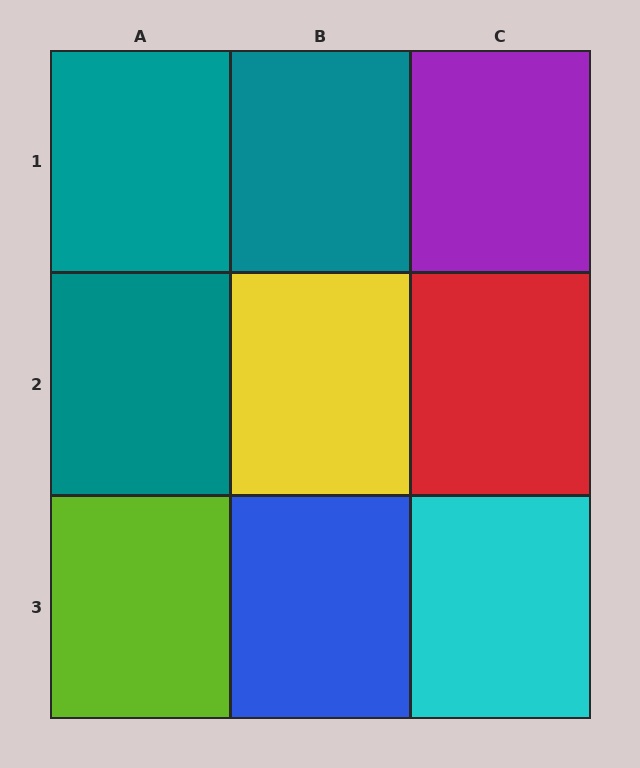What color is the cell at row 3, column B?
Blue.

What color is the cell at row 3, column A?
Lime.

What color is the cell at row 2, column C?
Red.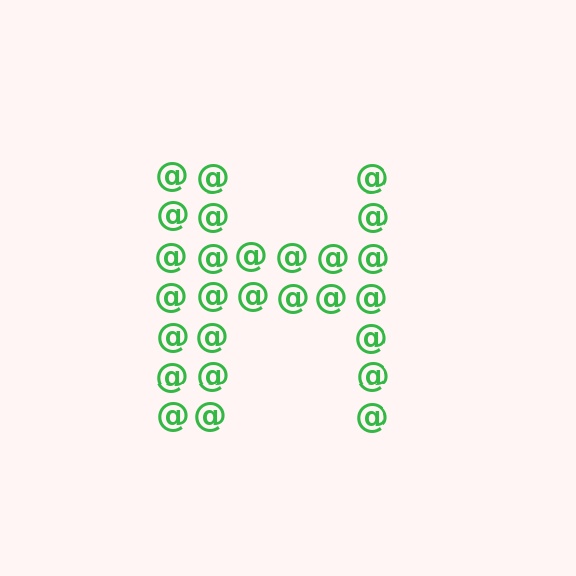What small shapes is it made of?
It is made of small at signs.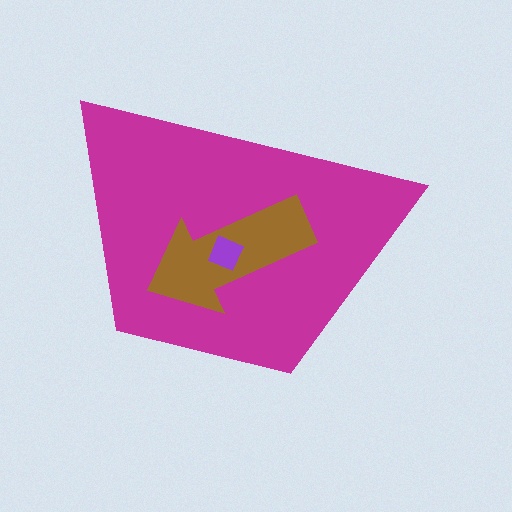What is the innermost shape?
The purple square.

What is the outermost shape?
The magenta trapezoid.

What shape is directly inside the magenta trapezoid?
The brown arrow.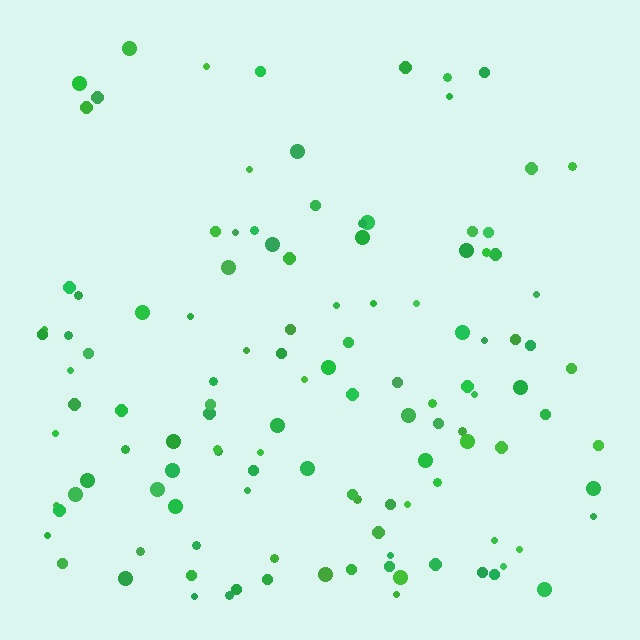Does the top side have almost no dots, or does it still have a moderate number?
Still a moderate number, just noticeably fewer than the bottom.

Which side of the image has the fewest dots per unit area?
The top.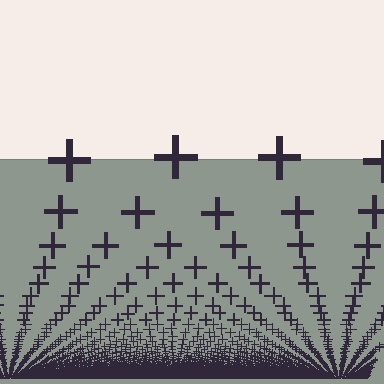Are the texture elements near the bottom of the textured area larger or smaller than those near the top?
Smaller. The gradient is inverted — elements near the bottom are smaller and denser.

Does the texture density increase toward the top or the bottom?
Density increases toward the bottom.